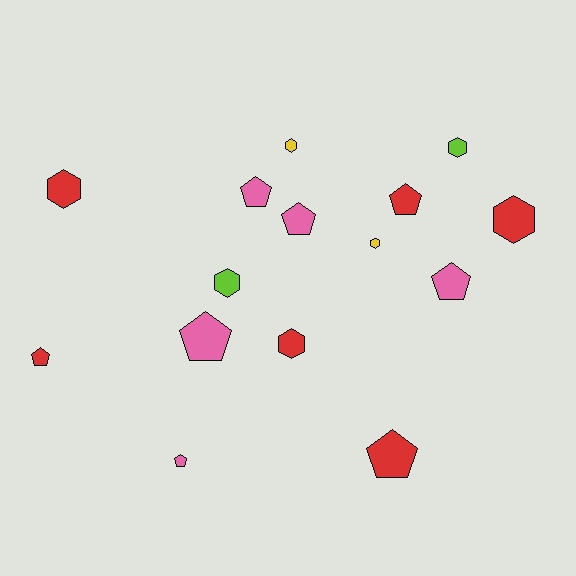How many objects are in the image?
There are 15 objects.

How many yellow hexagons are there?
There are 2 yellow hexagons.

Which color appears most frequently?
Red, with 6 objects.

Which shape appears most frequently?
Pentagon, with 8 objects.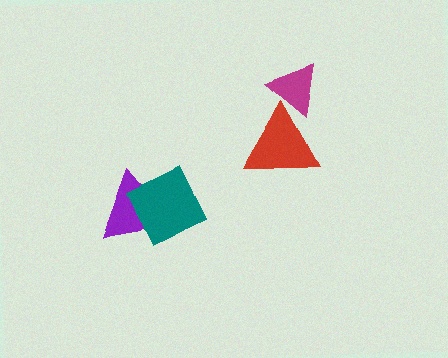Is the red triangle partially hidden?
No, no other shape covers it.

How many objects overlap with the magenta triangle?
1 object overlaps with the magenta triangle.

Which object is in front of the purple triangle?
The teal diamond is in front of the purple triangle.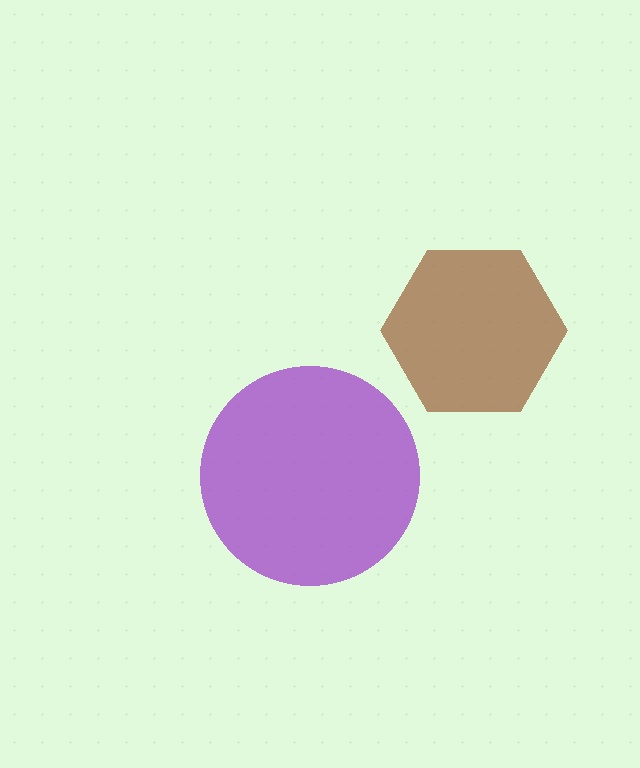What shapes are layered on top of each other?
The layered shapes are: a purple circle, a brown hexagon.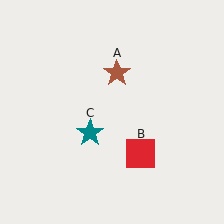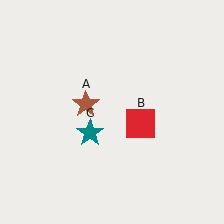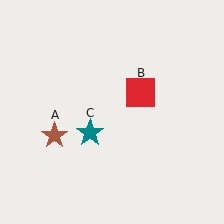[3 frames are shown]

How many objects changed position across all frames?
2 objects changed position: brown star (object A), red square (object B).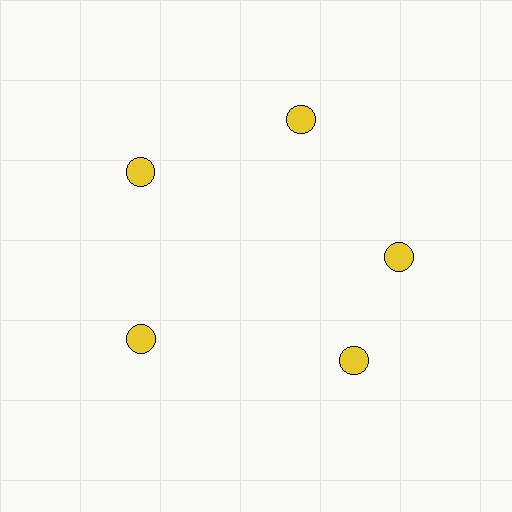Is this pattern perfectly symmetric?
No. The 5 yellow circles are arranged in a ring, but one element near the 5 o'clock position is rotated out of alignment along the ring, breaking the 5-fold rotational symmetry.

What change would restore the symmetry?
The symmetry would be restored by rotating it back into even spacing with its neighbors so that all 5 circles sit at equal angles and equal distance from the center.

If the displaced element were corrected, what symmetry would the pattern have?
It would have 5-fold rotational symmetry — the pattern would map onto itself every 72 degrees.